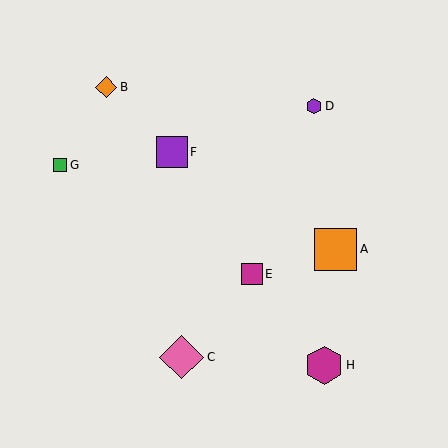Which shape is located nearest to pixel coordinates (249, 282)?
The magenta square (labeled E) at (252, 274) is nearest to that location.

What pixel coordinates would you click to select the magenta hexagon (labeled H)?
Click at (324, 365) to select the magenta hexagon H.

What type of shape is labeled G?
Shape G is a green square.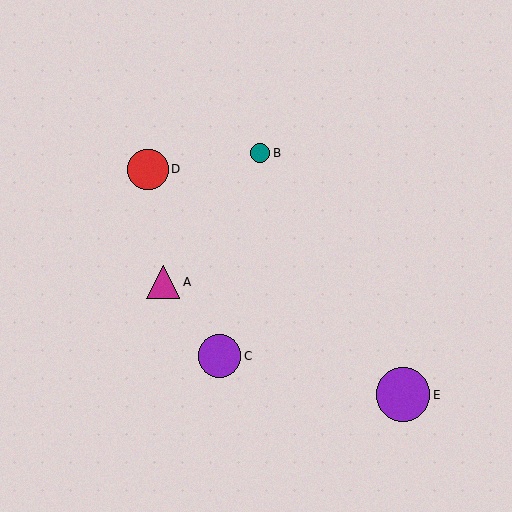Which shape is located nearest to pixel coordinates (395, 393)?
The purple circle (labeled E) at (403, 395) is nearest to that location.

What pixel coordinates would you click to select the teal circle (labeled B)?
Click at (260, 153) to select the teal circle B.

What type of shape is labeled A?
Shape A is a magenta triangle.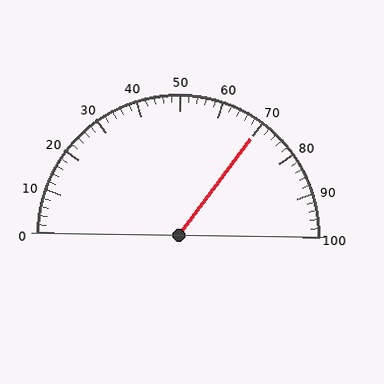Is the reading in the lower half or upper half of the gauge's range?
The reading is in the upper half of the range (0 to 100).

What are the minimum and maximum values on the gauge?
The gauge ranges from 0 to 100.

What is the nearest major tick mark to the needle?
The nearest major tick mark is 70.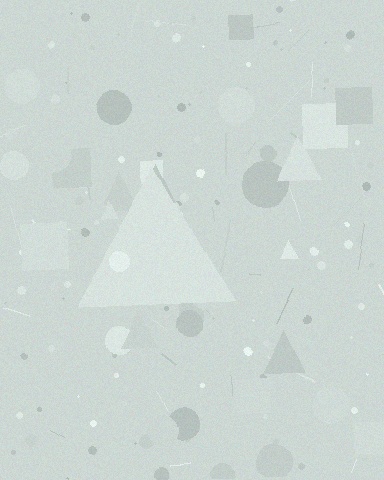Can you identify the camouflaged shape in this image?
The camouflaged shape is a triangle.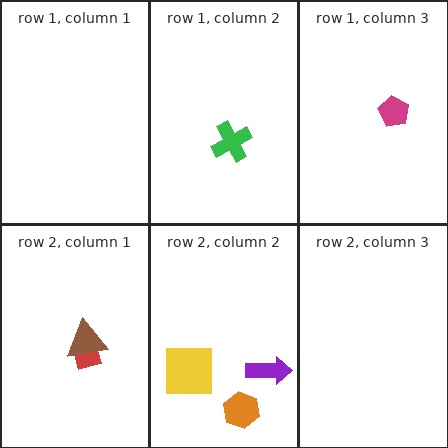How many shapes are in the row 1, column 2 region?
1.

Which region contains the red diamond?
The row 2, column 1 region.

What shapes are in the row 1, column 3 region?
The magenta pentagon.